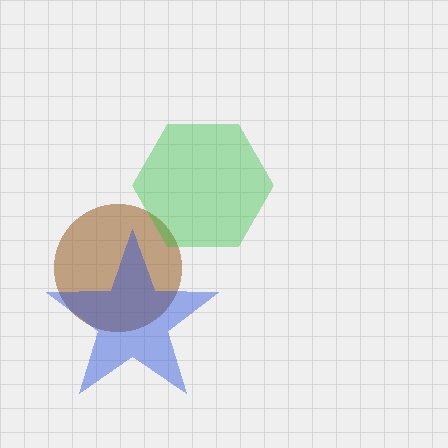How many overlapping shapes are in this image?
There are 3 overlapping shapes in the image.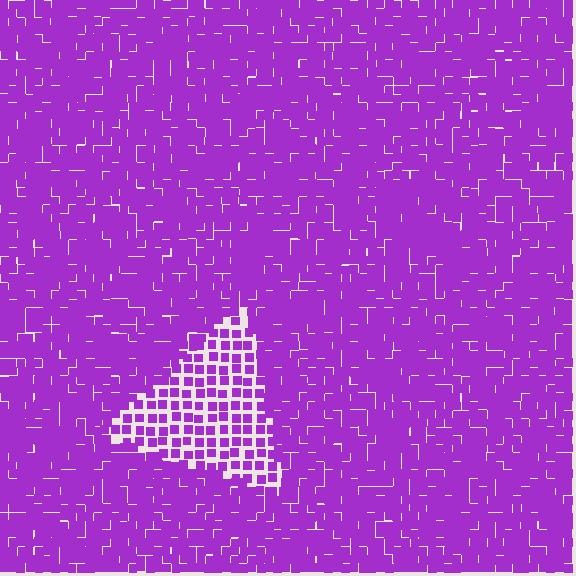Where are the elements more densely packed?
The elements are more densely packed outside the triangle boundary.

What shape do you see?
I see a triangle.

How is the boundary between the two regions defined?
The boundary is defined by a change in element density (approximately 2.0x ratio). All elements are the same color, size, and shape.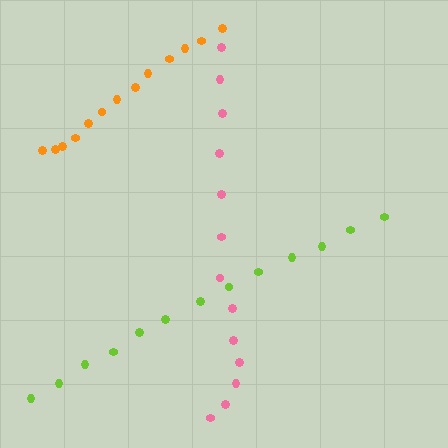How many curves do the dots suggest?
There are 3 distinct paths.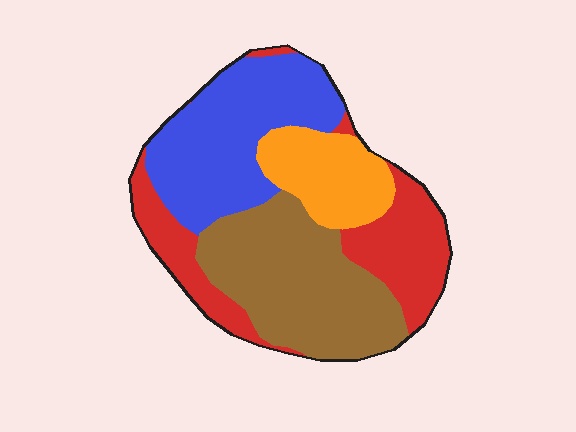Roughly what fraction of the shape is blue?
Blue covers around 30% of the shape.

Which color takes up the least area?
Orange, at roughly 15%.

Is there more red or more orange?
Red.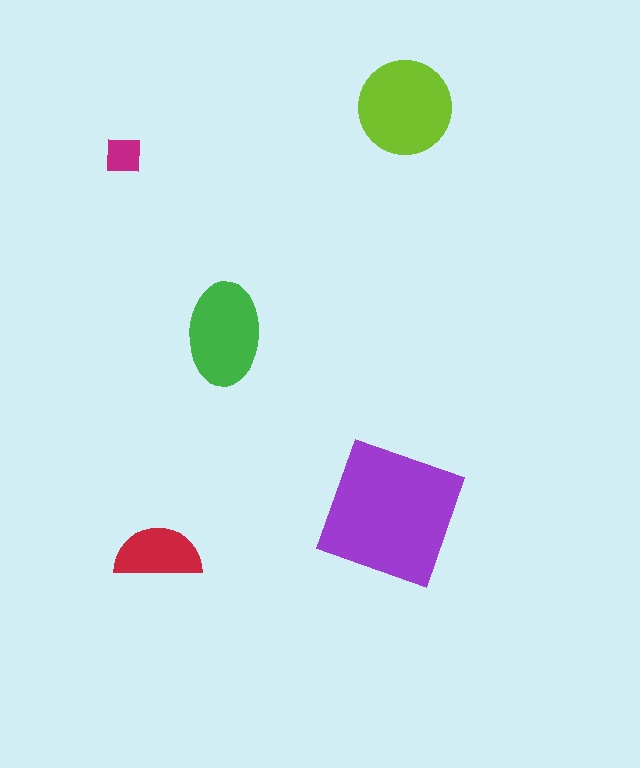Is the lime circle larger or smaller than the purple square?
Smaller.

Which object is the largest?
The purple square.